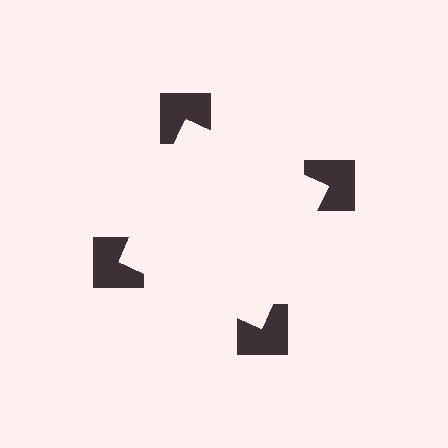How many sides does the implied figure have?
4 sides.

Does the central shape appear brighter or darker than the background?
It typically appears slightly brighter than the background, even though no actual brightness change is drawn.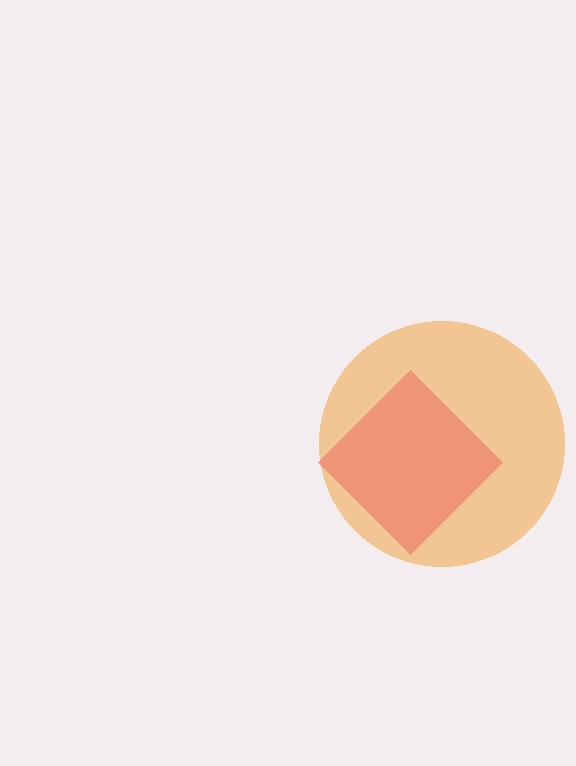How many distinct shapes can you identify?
There are 2 distinct shapes: a pink diamond, an orange circle.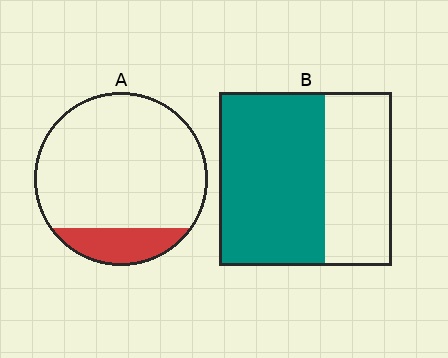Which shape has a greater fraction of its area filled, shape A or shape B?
Shape B.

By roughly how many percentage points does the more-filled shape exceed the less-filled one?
By roughly 45 percentage points (B over A).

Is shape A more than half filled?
No.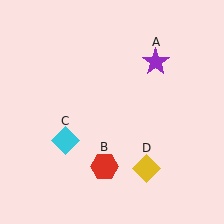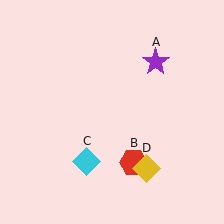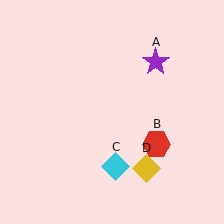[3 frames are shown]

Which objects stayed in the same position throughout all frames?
Purple star (object A) and yellow diamond (object D) remained stationary.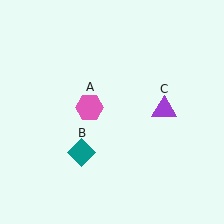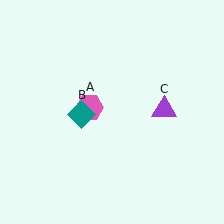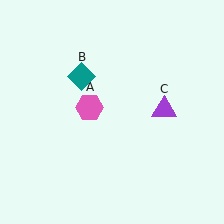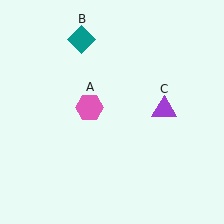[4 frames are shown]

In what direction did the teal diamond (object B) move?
The teal diamond (object B) moved up.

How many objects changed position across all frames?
1 object changed position: teal diamond (object B).